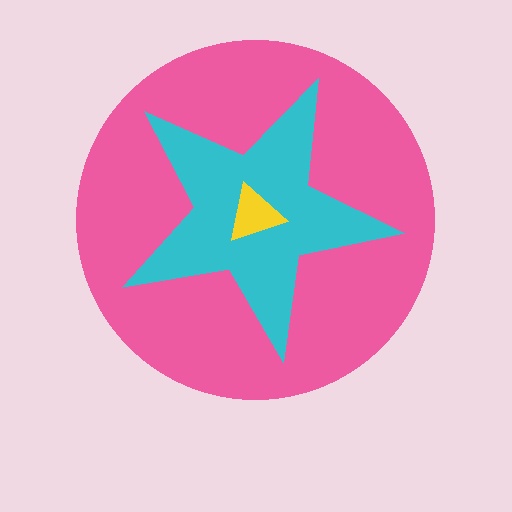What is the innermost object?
The yellow triangle.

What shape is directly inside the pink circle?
The cyan star.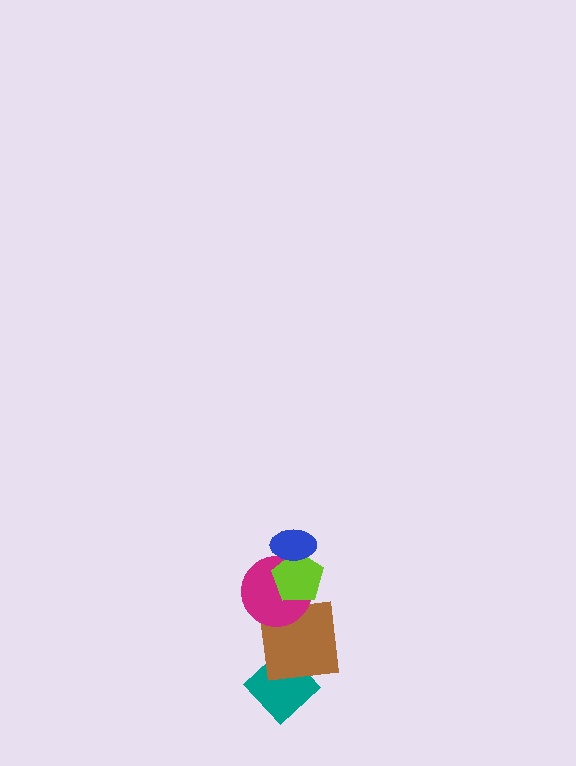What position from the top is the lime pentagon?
The lime pentagon is 2nd from the top.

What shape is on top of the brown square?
The magenta circle is on top of the brown square.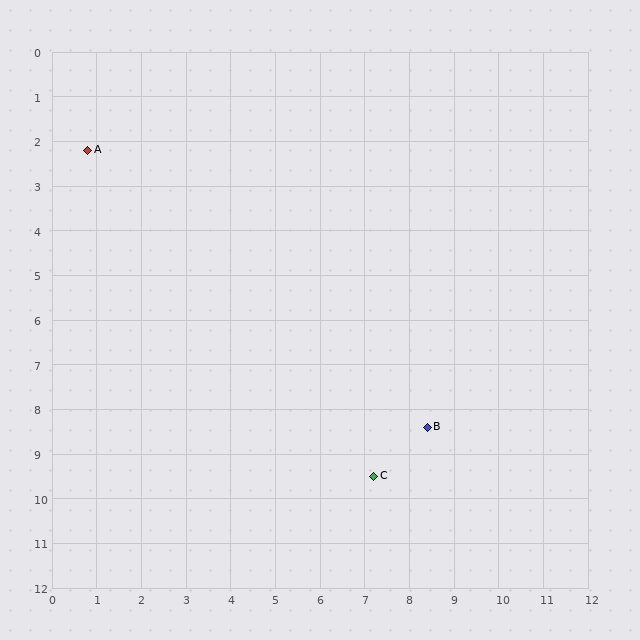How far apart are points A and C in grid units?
Points A and C are about 9.7 grid units apart.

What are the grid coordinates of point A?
Point A is at approximately (0.8, 2.2).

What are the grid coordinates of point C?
Point C is at approximately (7.2, 9.5).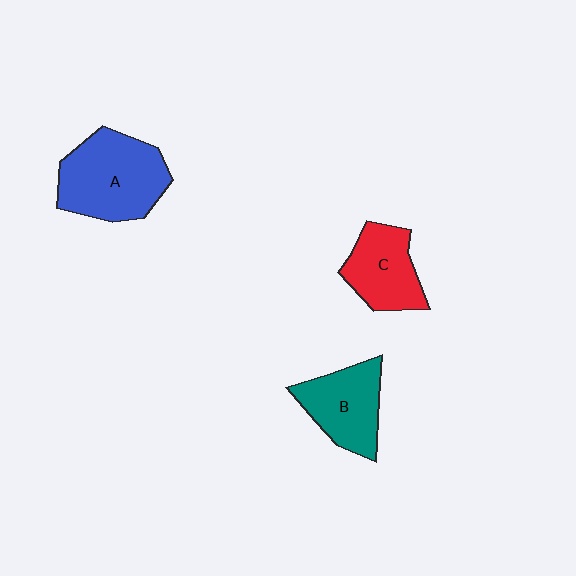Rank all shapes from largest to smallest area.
From largest to smallest: A (blue), B (teal), C (red).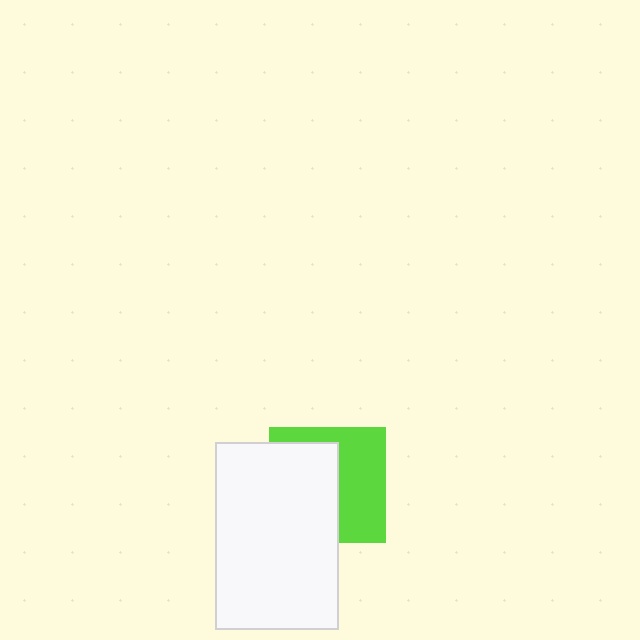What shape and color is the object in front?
The object in front is a white rectangle.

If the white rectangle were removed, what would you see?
You would see the complete lime square.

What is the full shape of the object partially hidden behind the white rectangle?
The partially hidden object is a lime square.